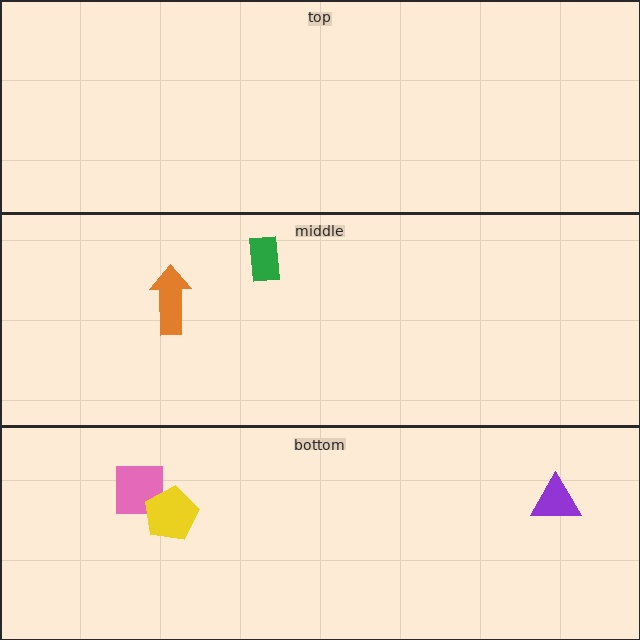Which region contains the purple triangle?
The bottom region.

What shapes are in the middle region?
The orange arrow, the green rectangle.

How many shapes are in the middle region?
2.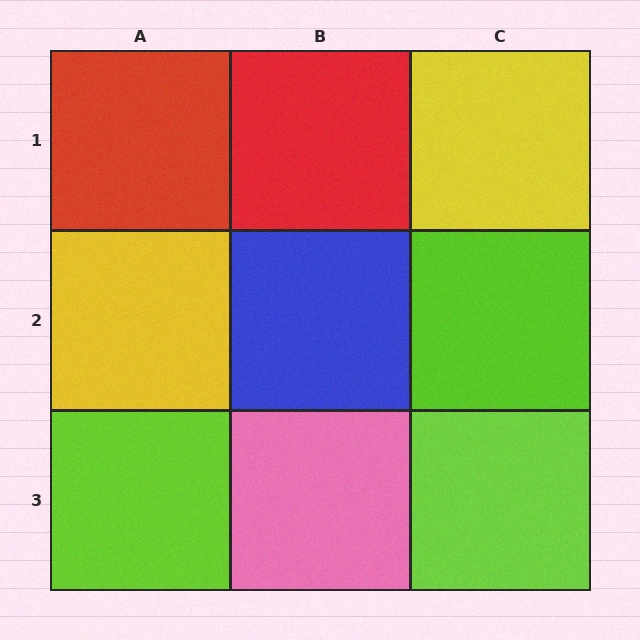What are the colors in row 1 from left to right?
Red, red, yellow.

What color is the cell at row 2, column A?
Yellow.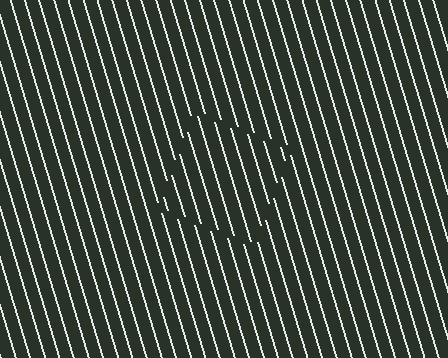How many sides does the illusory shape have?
4 sides — the line-ends trace a square.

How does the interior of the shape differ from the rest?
The interior of the shape contains the same grating, shifted by half a period — the contour is defined by the phase discontinuity where line-ends from the inner and outer gratings abut.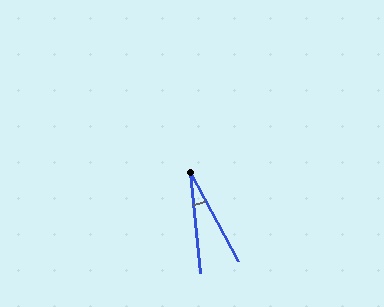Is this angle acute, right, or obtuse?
It is acute.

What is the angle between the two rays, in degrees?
Approximately 22 degrees.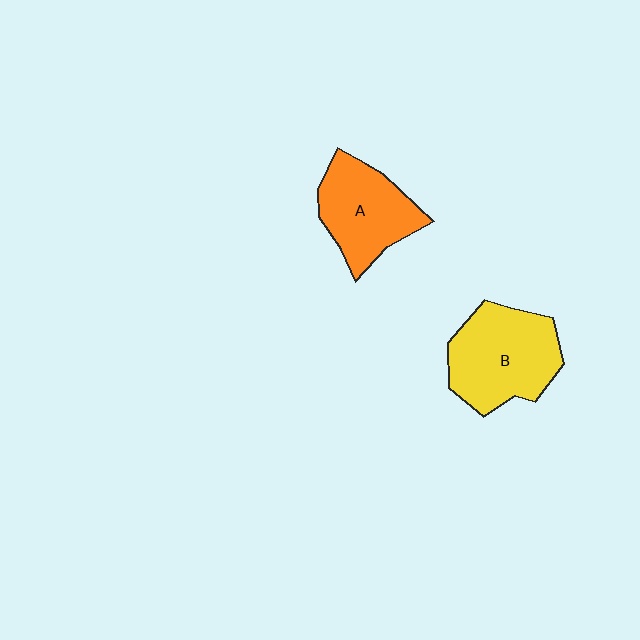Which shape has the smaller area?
Shape A (orange).